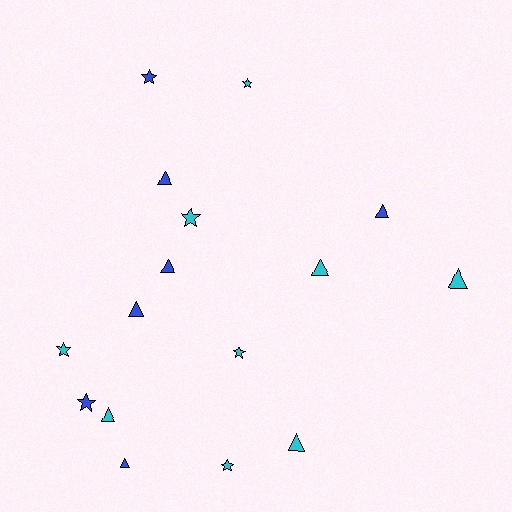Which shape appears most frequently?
Triangle, with 9 objects.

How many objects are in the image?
There are 16 objects.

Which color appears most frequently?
Cyan, with 9 objects.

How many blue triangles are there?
There are 5 blue triangles.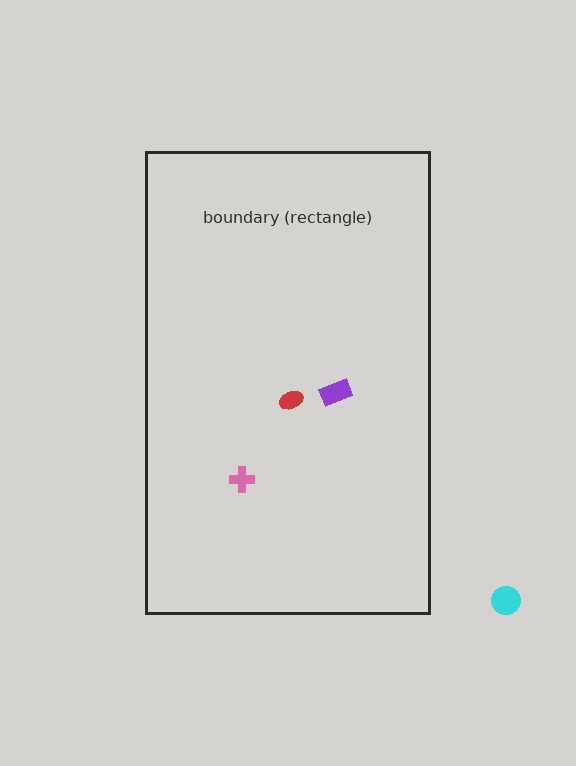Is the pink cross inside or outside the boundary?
Inside.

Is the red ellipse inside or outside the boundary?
Inside.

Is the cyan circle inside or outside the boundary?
Outside.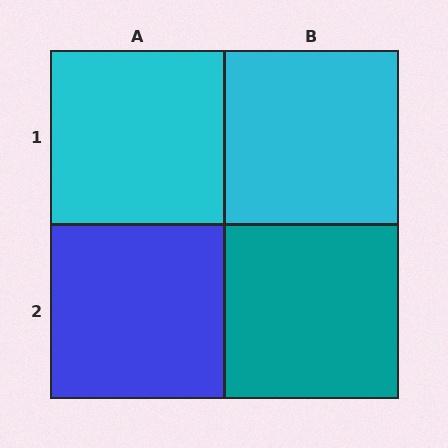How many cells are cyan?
2 cells are cyan.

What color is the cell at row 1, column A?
Cyan.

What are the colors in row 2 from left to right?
Blue, teal.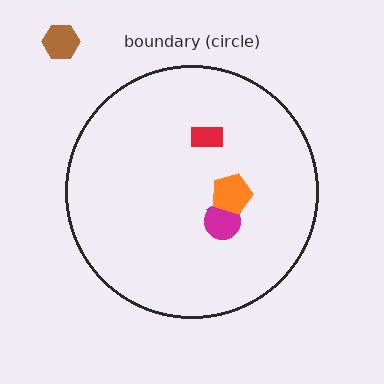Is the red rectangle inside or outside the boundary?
Inside.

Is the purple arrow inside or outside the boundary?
Inside.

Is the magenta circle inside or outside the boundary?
Inside.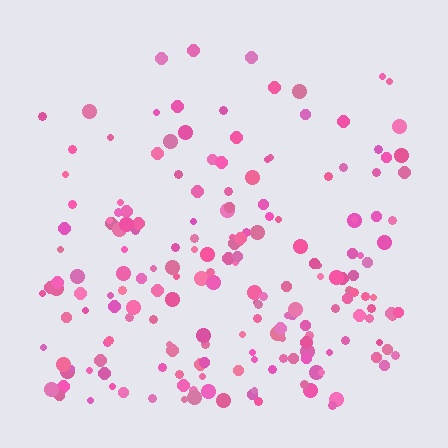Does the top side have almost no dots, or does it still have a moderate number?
Still a moderate number, just noticeably fewer than the bottom.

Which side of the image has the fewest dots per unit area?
The top.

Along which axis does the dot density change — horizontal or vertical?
Vertical.